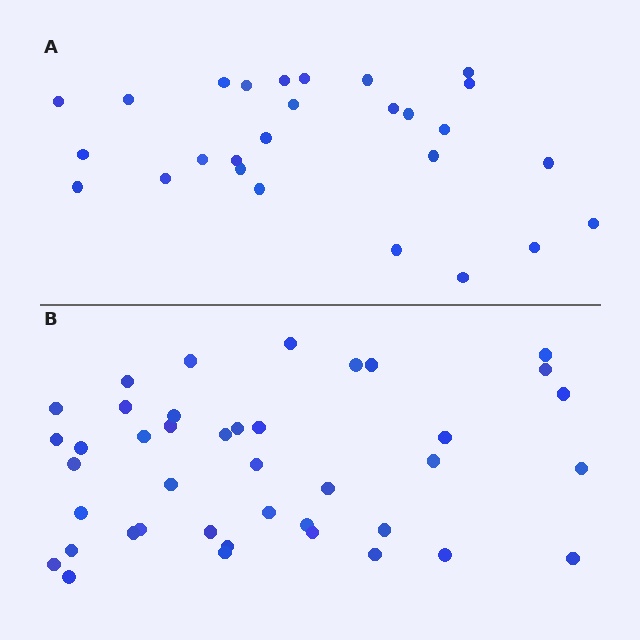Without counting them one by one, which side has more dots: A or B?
Region B (the bottom region) has more dots.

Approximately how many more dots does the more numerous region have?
Region B has approximately 15 more dots than region A.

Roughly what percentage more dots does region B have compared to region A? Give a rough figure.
About 50% more.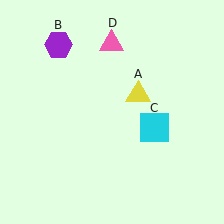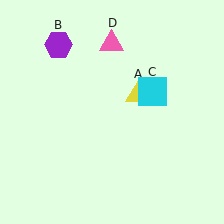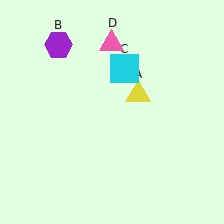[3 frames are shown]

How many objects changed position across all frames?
1 object changed position: cyan square (object C).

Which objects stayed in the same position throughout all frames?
Yellow triangle (object A) and purple hexagon (object B) and pink triangle (object D) remained stationary.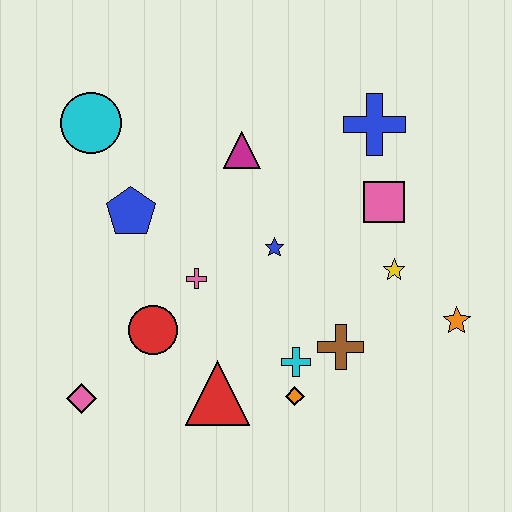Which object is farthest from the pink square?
The pink diamond is farthest from the pink square.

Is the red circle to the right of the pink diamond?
Yes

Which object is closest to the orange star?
The yellow star is closest to the orange star.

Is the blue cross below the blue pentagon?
No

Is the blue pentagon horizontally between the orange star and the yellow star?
No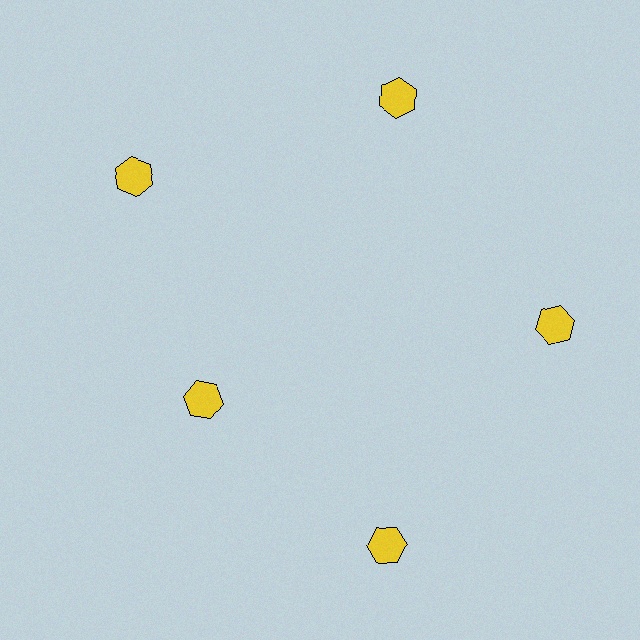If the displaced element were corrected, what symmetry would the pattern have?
It would have 5-fold rotational symmetry — the pattern would map onto itself every 72 degrees.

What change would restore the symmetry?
The symmetry would be restored by moving it outward, back onto the ring so that all 5 hexagons sit at equal angles and equal distance from the center.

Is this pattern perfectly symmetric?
No. The 5 yellow hexagons are arranged in a ring, but one element near the 8 o'clock position is pulled inward toward the center, breaking the 5-fold rotational symmetry.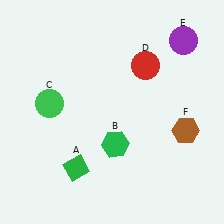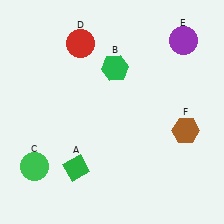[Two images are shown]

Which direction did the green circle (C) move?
The green circle (C) moved down.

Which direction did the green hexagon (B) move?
The green hexagon (B) moved up.